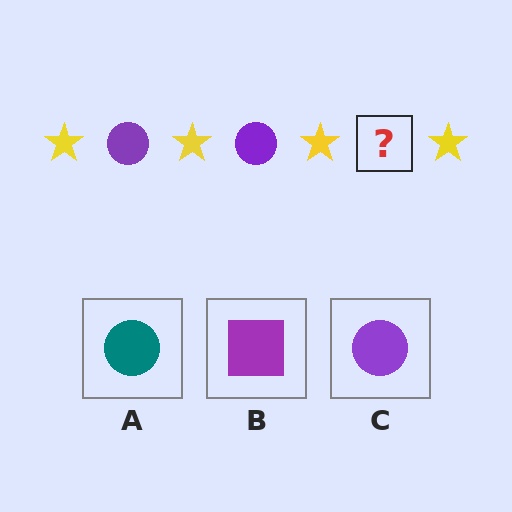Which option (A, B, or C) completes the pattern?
C.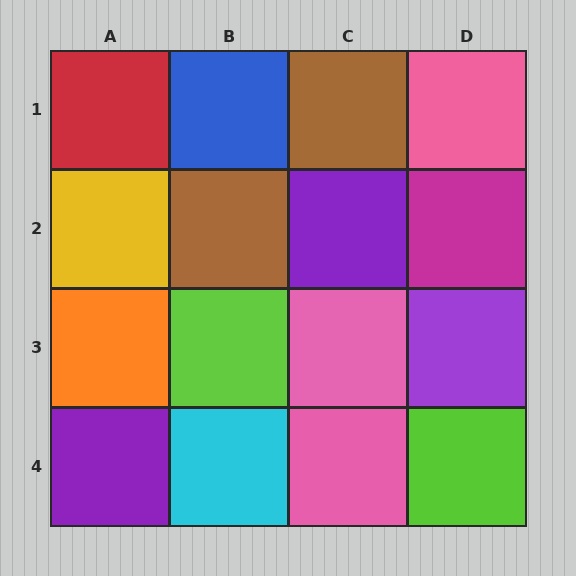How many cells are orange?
1 cell is orange.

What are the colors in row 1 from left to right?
Red, blue, brown, pink.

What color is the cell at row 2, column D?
Magenta.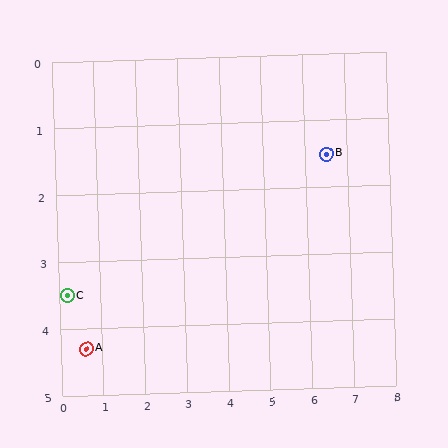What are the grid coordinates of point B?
Point B is at approximately (6.5, 1.5).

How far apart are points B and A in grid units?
Points B and A are about 6.5 grid units apart.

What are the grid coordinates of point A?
Point A is at approximately (0.6, 4.3).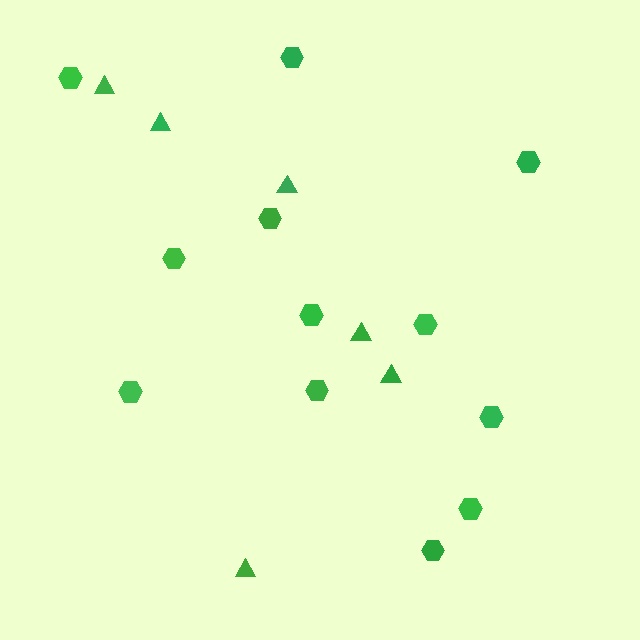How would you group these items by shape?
There are 2 groups: one group of hexagons (12) and one group of triangles (6).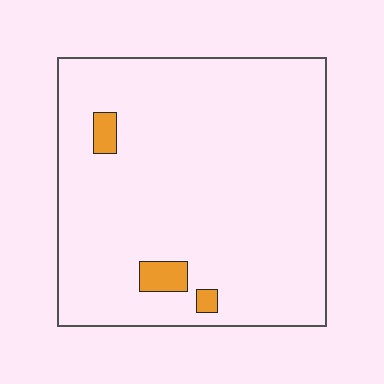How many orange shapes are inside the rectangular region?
3.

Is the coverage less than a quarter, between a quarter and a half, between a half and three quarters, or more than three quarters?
Less than a quarter.